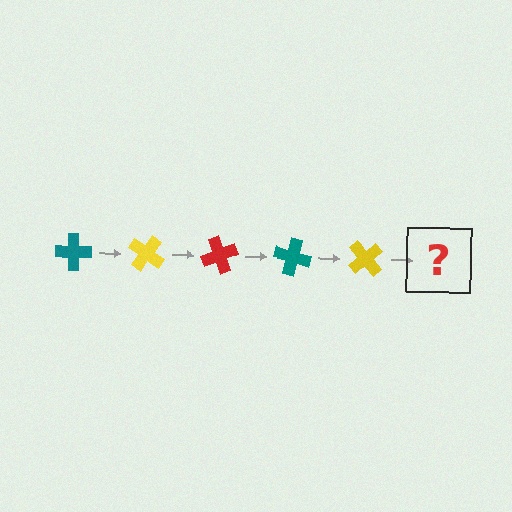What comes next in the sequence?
The next element should be a red cross, rotated 175 degrees from the start.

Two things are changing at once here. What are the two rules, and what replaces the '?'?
The two rules are that it rotates 35 degrees each step and the color cycles through teal, yellow, and red. The '?' should be a red cross, rotated 175 degrees from the start.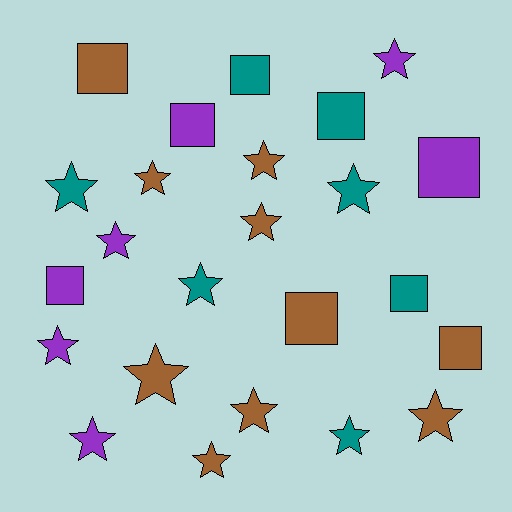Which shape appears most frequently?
Star, with 15 objects.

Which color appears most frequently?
Brown, with 10 objects.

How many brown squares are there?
There are 3 brown squares.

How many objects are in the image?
There are 24 objects.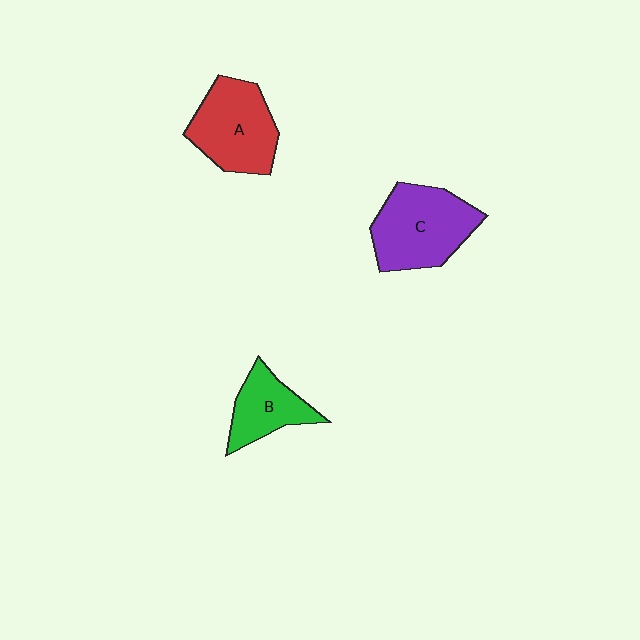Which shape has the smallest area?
Shape B (green).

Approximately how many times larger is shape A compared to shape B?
Approximately 1.5 times.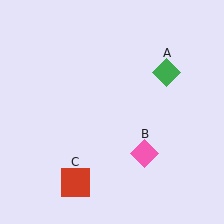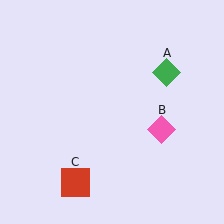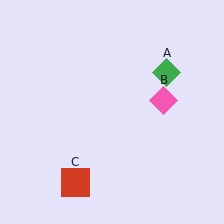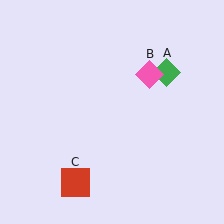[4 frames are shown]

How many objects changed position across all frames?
1 object changed position: pink diamond (object B).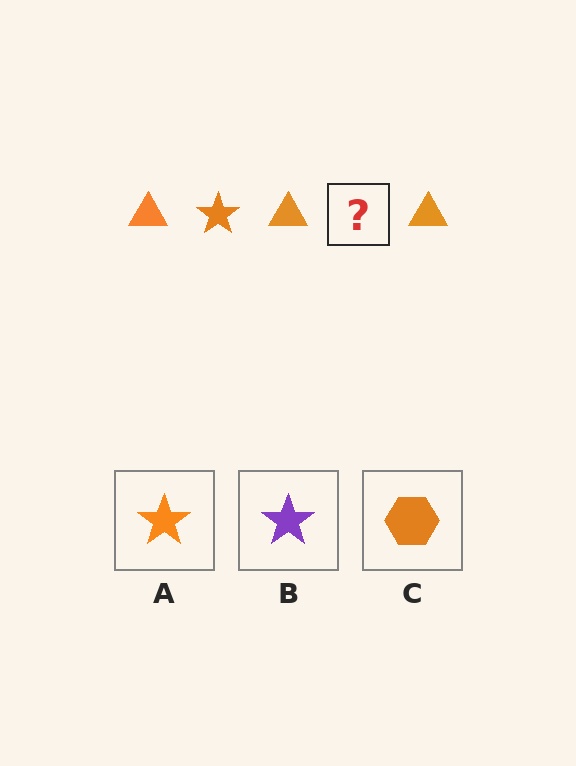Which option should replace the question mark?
Option A.